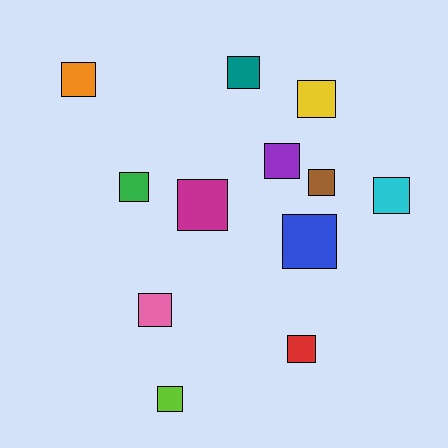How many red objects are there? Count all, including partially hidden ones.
There is 1 red object.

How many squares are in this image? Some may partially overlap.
There are 12 squares.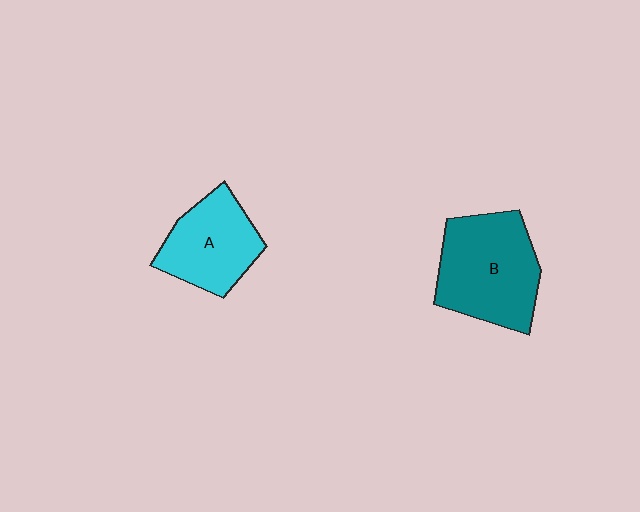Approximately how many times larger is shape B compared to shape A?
Approximately 1.3 times.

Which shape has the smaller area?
Shape A (cyan).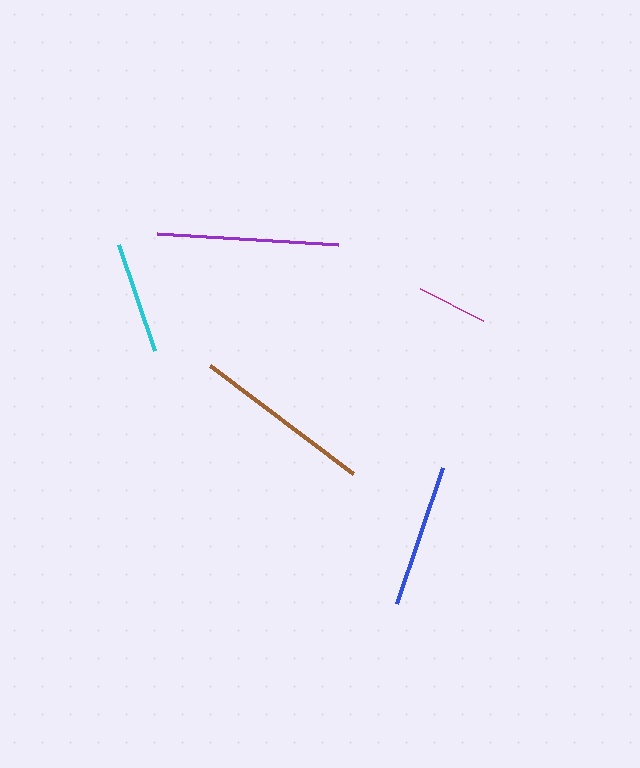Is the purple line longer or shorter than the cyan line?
The purple line is longer than the cyan line.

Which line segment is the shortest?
The magenta line is the shortest at approximately 71 pixels.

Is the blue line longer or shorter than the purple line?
The purple line is longer than the blue line.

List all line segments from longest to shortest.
From longest to shortest: purple, brown, blue, cyan, magenta.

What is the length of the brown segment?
The brown segment is approximately 179 pixels long.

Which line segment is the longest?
The purple line is the longest at approximately 181 pixels.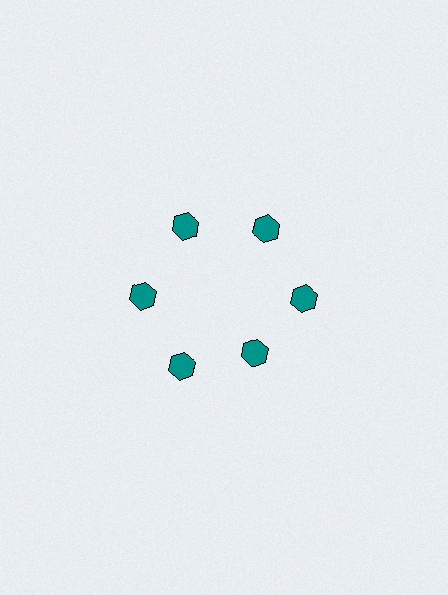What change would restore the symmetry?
The symmetry would be restored by moving it outward, back onto the ring so that all 6 hexagons sit at equal angles and equal distance from the center.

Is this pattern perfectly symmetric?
No. The 6 teal hexagons are arranged in a ring, but one element near the 5 o'clock position is pulled inward toward the center, breaking the 6-fold rotational symmetry.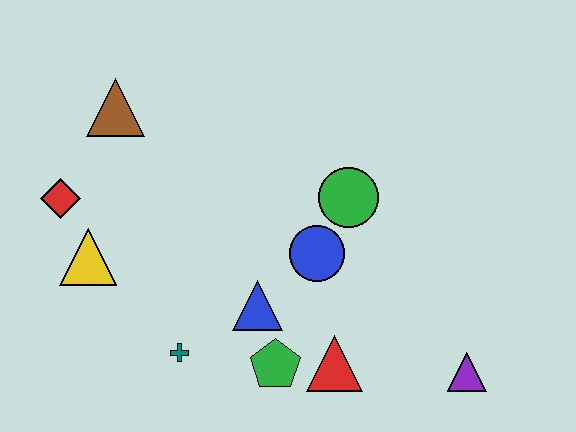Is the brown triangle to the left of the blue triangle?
Yes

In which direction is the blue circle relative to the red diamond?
The blue circle is to the right of the red diamond.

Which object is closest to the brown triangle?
The red diamond is closest to the brown triangle.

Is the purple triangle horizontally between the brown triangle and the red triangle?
No